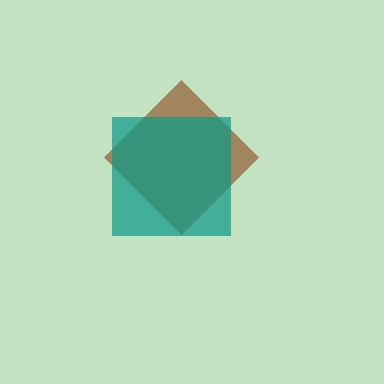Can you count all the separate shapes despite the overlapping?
Yes, there are 2 separate shapes.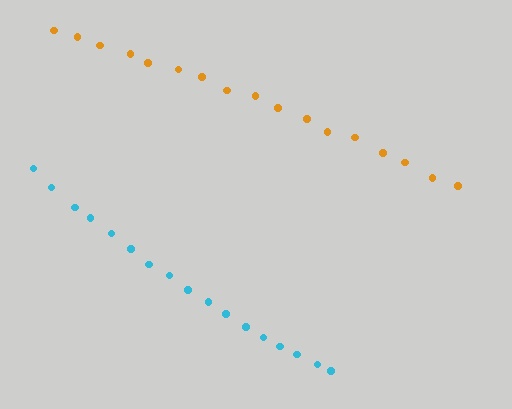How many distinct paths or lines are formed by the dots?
There are 2 distinct paths.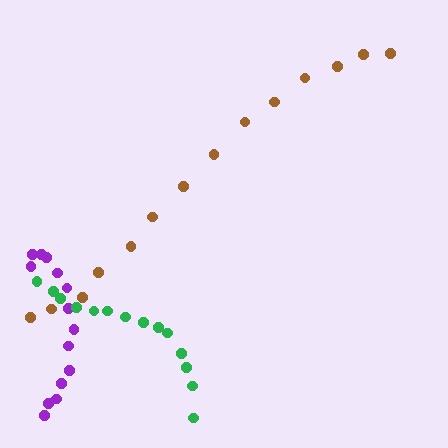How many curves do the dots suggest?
There are 3 distinct paths.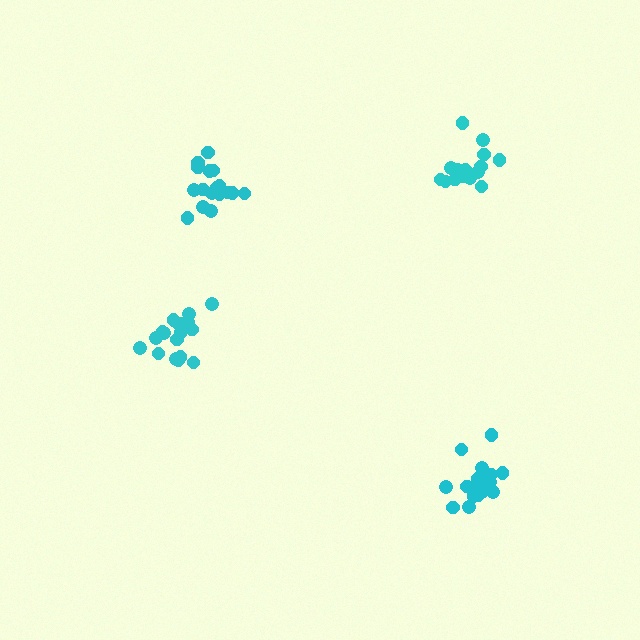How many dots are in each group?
Group 1: 17 dots, Group 2: 19 dots, Group 3: 18 dots, Group 4: 17 dots (71 total).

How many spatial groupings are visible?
There are 4 spatial groupings.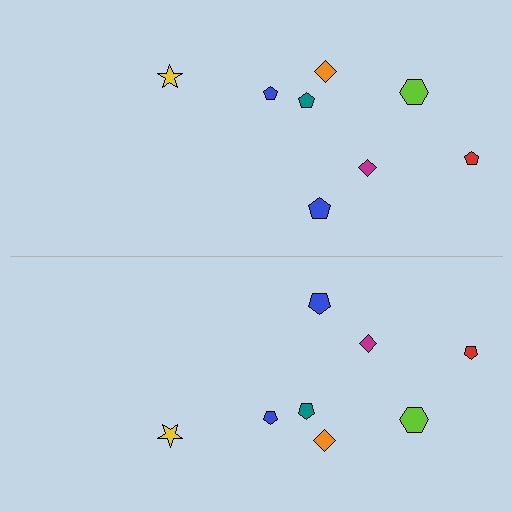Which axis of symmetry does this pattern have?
The pattern has a horizontal axis of symmetry running through the center of the image.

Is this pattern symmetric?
Yes, this pattern has bilateral (reflection) symmetry.